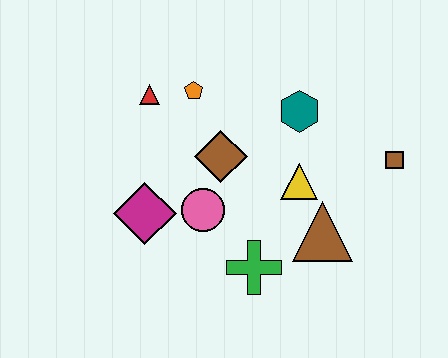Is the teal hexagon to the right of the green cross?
Yes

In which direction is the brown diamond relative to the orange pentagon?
The brown diamond is below the orange pentagon.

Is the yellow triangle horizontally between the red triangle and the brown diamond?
No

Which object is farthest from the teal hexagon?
The magenta diamond is farthest from the teal hexagon.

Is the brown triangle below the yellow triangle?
Yes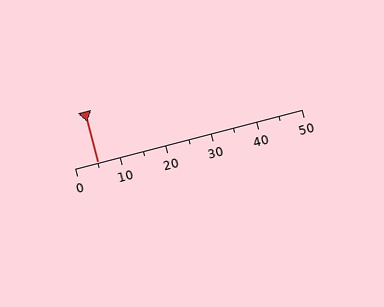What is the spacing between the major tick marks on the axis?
The major ticks are spaced 10 apart.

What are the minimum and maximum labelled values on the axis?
The axis runs from 0 to 50.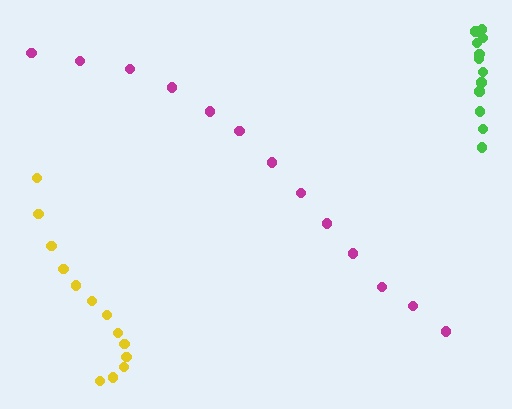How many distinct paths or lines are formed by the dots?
There are 3 distinct paths.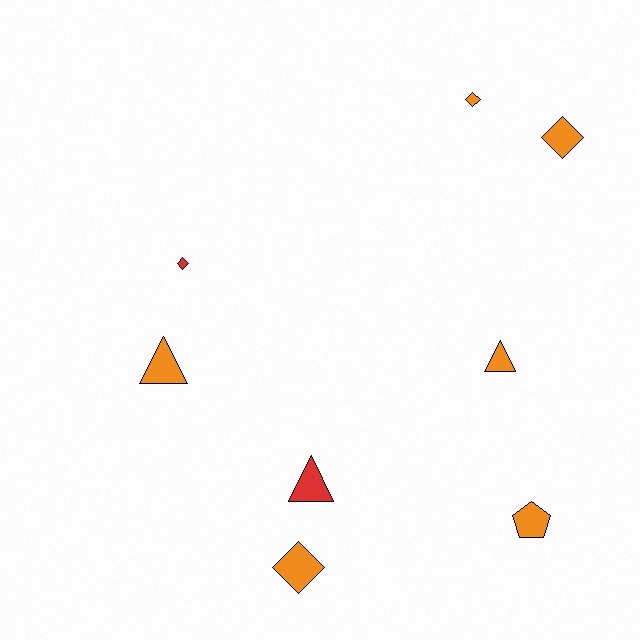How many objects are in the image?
There are 8 objects.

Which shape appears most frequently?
Diamond, with 4 objects.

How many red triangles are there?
There is 1 red triangle.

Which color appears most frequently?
Orange, with 6 objects.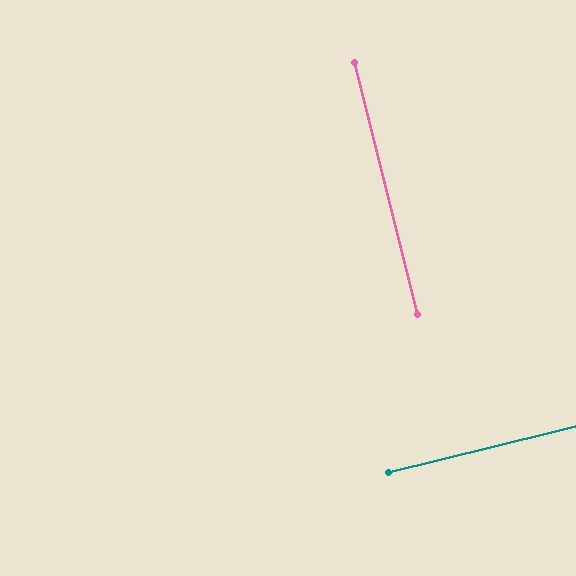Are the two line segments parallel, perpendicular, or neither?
Perpendicular — they meet at approximately 90°.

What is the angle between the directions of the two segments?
Approximately 90 degrees.